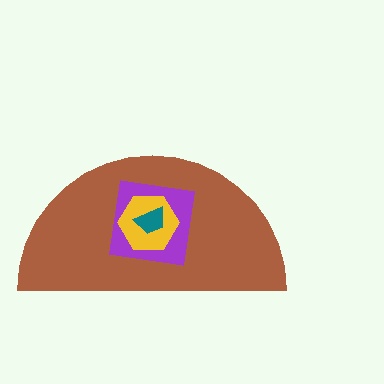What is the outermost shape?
The brown semicircle.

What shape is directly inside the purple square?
The yellow hexagon.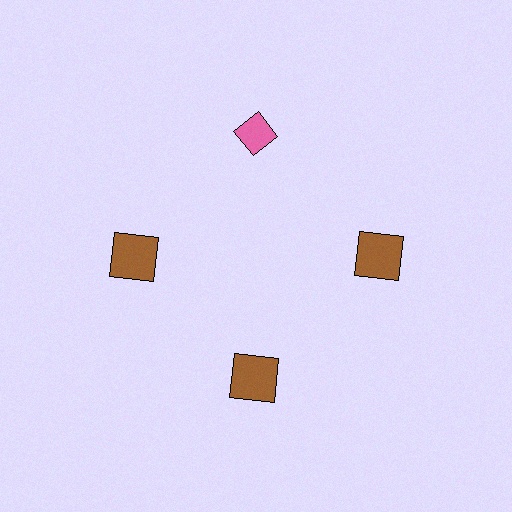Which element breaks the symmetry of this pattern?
The pink diamond at roughly the 12 o'clock position breaks the symmetry. All other shapes are brown squares.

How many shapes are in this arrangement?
There are 4 shapes arranged in a ring pattern.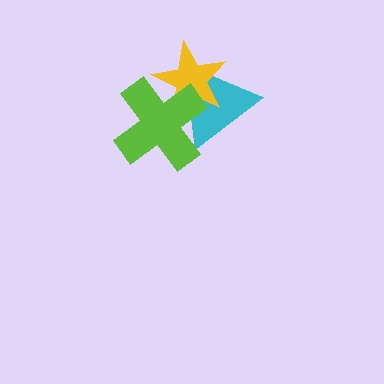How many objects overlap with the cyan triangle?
2 objects overlap with the cyan triangle.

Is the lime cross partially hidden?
No, no other shape covers it.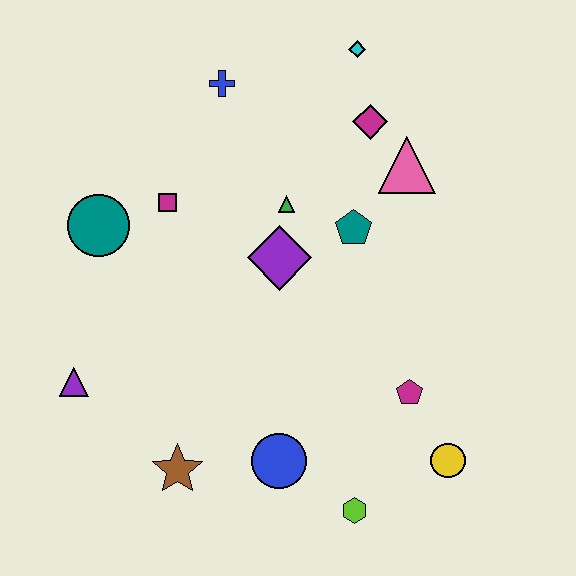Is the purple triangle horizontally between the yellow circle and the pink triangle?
No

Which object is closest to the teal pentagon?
The green triangle is closest to the teal pentagon.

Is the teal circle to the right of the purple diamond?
No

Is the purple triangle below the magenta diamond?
Yes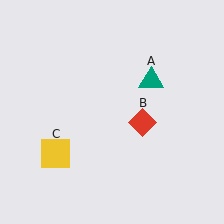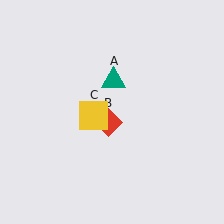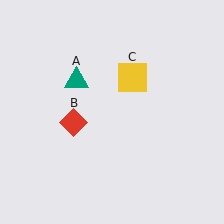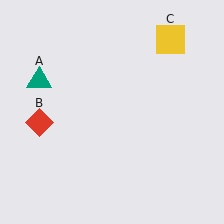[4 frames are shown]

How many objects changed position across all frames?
3 objects changed position: teal triangle (object A), red diamond (object B), yellow square (object C).